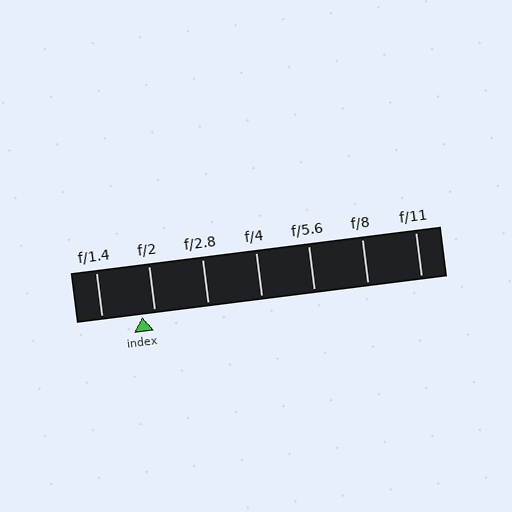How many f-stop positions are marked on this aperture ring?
There are 7 f-stop positions marked.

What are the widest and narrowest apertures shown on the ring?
The widest aperture shown is f/1.4 and the narrowest is f/11.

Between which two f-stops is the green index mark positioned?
The index mark is between f/1.4 and f/2.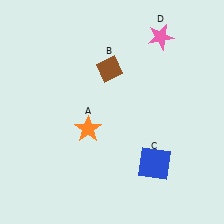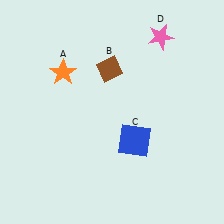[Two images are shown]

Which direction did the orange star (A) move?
The orange star (A) moved up.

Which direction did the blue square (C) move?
The blue square (C) moved up.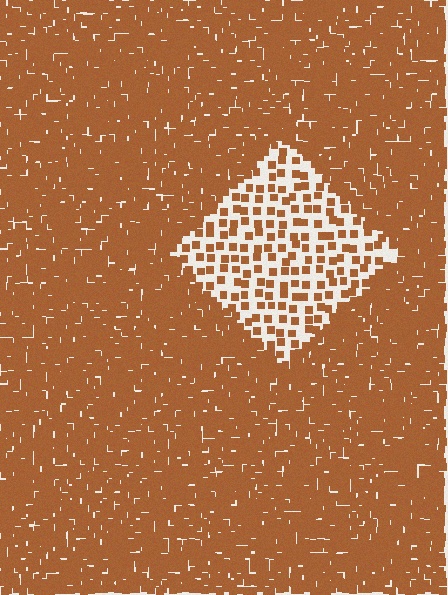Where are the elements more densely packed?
The elements are more densely packed outside the diamond boundary.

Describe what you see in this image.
The image contains small brown elements arranged at two different densities. A diamond-shaped region is visible where the elements are less densely packed than the surrounding area.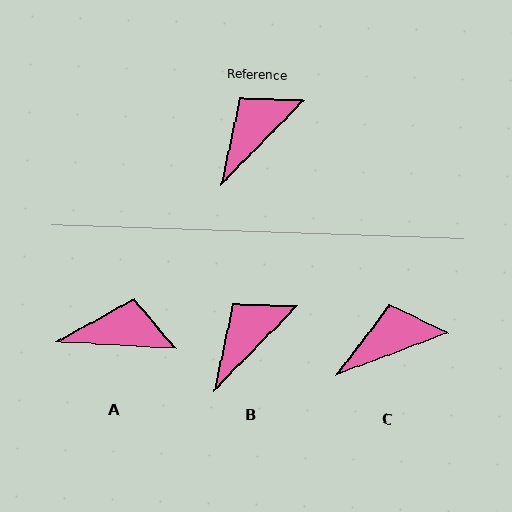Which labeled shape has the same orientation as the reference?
B.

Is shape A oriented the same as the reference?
No, it is off by about 49 degrees.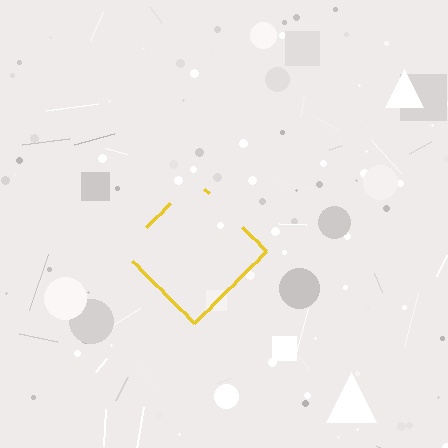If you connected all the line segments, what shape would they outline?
They would outline a diamond.